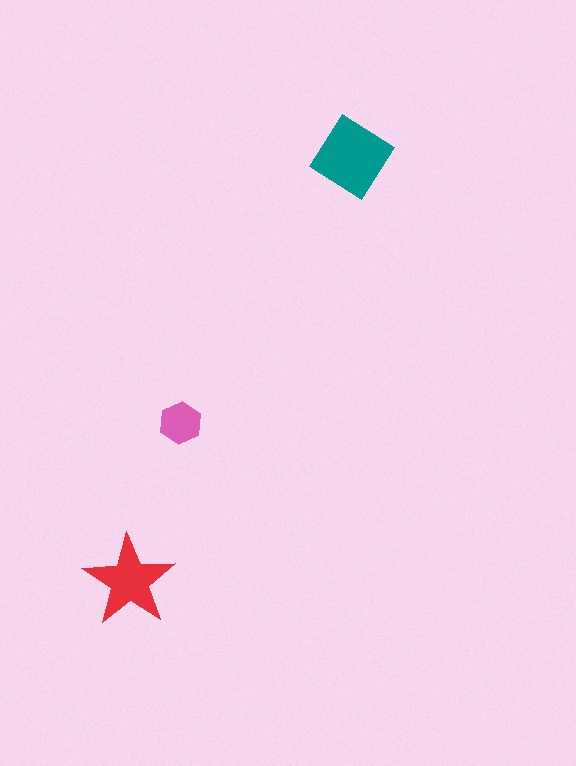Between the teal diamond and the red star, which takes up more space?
The teal diamond.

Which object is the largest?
The teal diamond.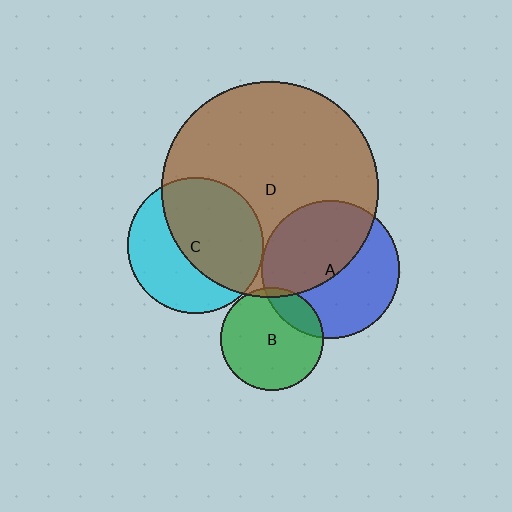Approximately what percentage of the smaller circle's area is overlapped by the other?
Approximately 5%.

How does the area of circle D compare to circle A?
Approximately 2.5 times.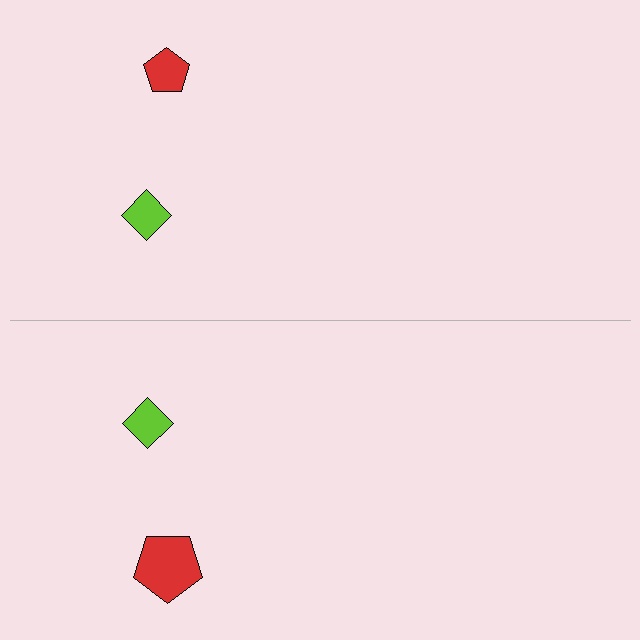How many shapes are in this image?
There are 4 shapes in this image.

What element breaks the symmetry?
The red pentagon on the bottom side has a different size than its mirror counterpart.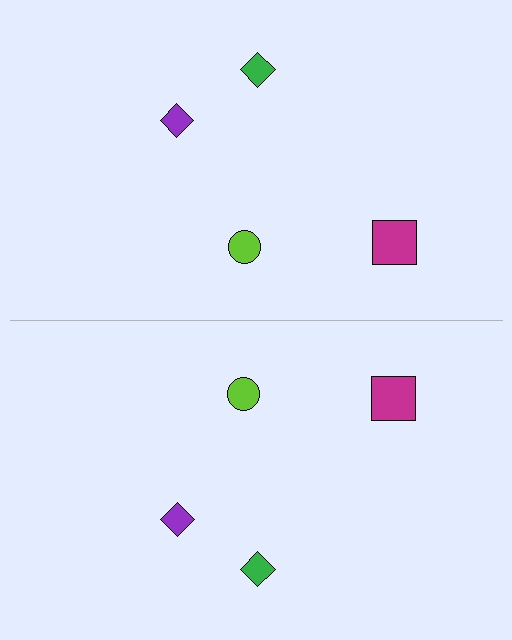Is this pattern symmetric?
Yes, this pattern has bilateral (reflection) symmetry.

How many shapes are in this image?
There are 8 shapes in this image.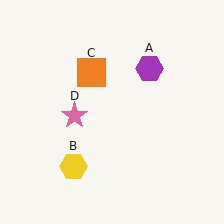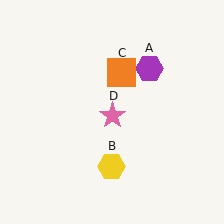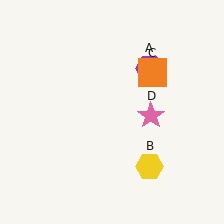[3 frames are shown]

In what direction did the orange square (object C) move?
The orange square (object C) moved right.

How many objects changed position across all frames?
3 objects changed position: yellow hexagon (object B), orange square (object C), pink star (object D).